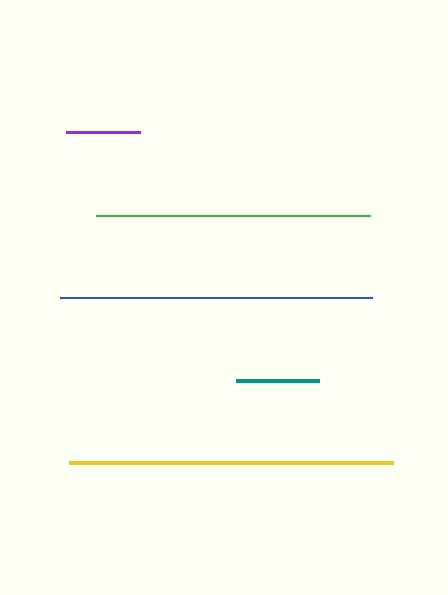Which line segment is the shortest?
The purple line is the shortest at approximately 73 pixels.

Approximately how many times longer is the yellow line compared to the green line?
The yellow line is approximately 1.2 times the length of the green line.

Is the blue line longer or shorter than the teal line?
The blue line is longer than the teal line.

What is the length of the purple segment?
The purple segment is approximately 73 pixels long.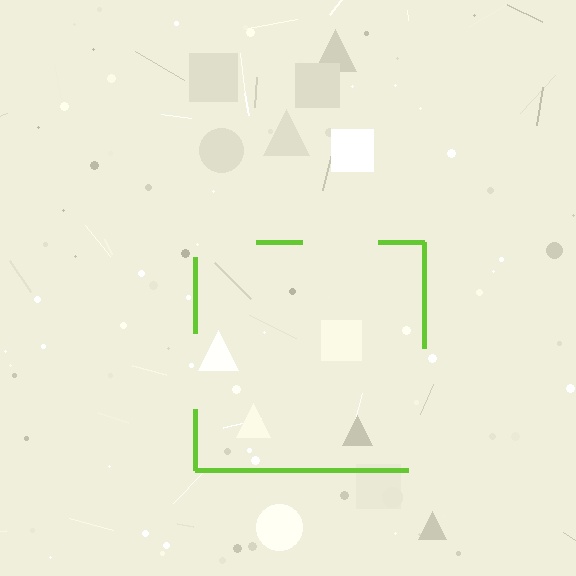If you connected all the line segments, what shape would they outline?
They would outline a square.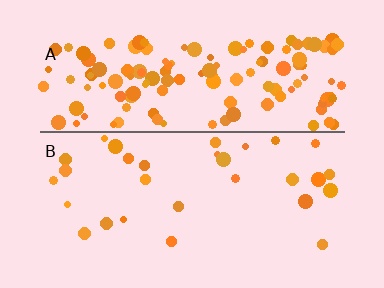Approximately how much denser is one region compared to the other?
Approximately 4.8× — region A over region B.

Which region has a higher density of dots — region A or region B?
A (the top).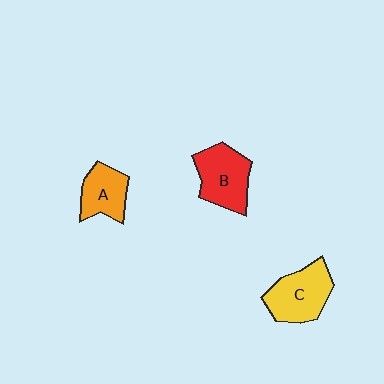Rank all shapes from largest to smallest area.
From largest to smallest: C (yellow), B (red), A (orange).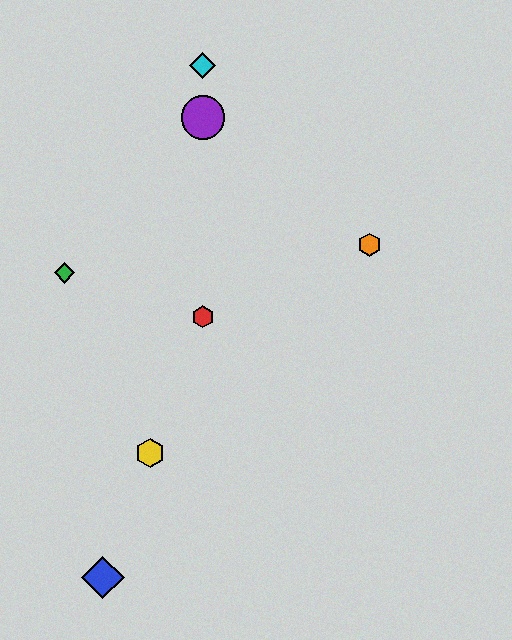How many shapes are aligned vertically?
3 shapes (the red hexagon, the purple circle, the cyan diamond) are aligned vertically.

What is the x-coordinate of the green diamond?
The green diamond is at x≈65.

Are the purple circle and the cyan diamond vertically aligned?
Yes, both are at x≈203.